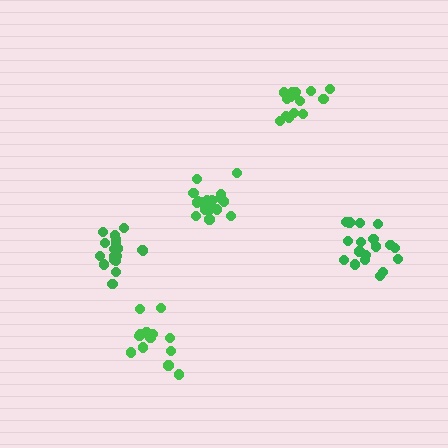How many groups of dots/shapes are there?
There are 5 groups.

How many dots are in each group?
Group 1: 15 dots, Group 2: 19 dots, Group 3: 19 dots, Group 4: 18 dots, Group 5: 13 dots (84 total).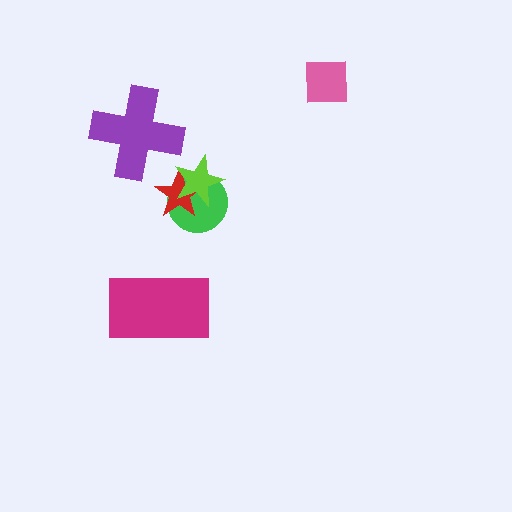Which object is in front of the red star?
The lime star is in front of the red star.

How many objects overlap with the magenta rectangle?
0 objects overlap with the magenta rectangle.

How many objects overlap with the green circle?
2 objects overlap with the green circle.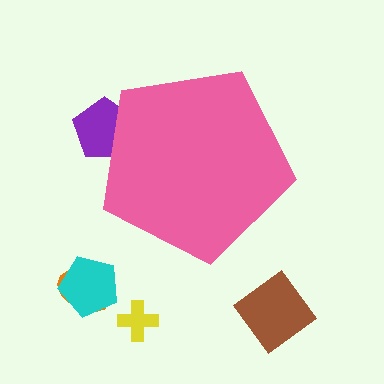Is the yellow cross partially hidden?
No, the yellow cross is fully visible.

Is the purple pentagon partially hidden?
Yes, the purple pentagon is partially hidden behind the pink pentagon.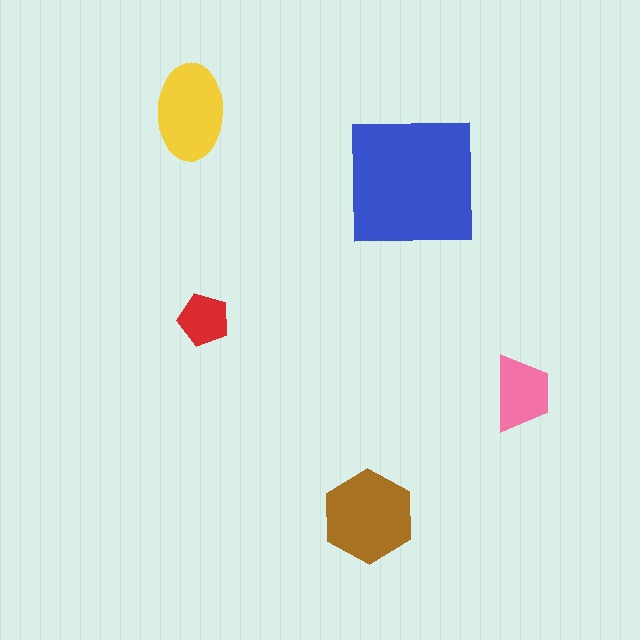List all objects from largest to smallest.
The blue square, the brown hexagon, the yellow ellipse, the pink trapezoid, the red pentagon.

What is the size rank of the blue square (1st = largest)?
1st.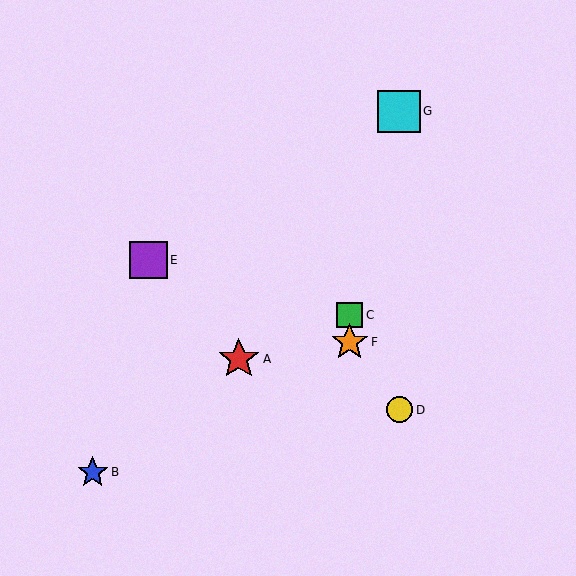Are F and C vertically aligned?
Yes, both are at x≈350.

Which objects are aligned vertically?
Objects C, F are aligned vertically.